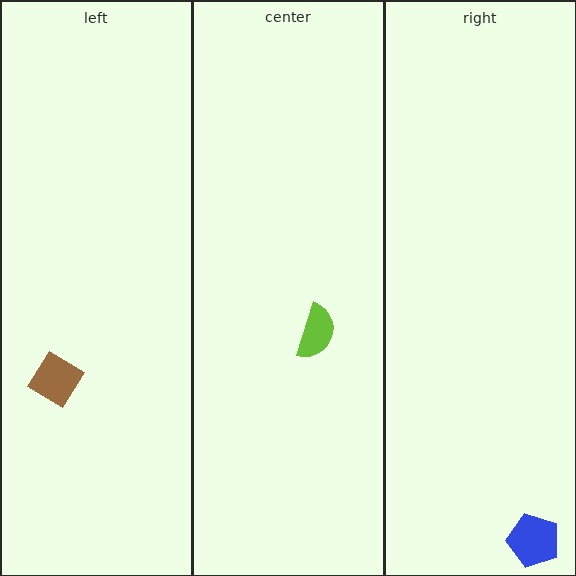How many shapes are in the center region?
1.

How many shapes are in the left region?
1.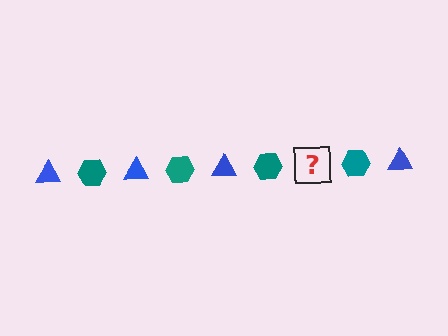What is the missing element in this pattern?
The missing element is a blue triangle.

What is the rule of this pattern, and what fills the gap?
The rule is that the pattern alternates between blue triangle and teal hexagon. The gap should be filled with a blue triangle.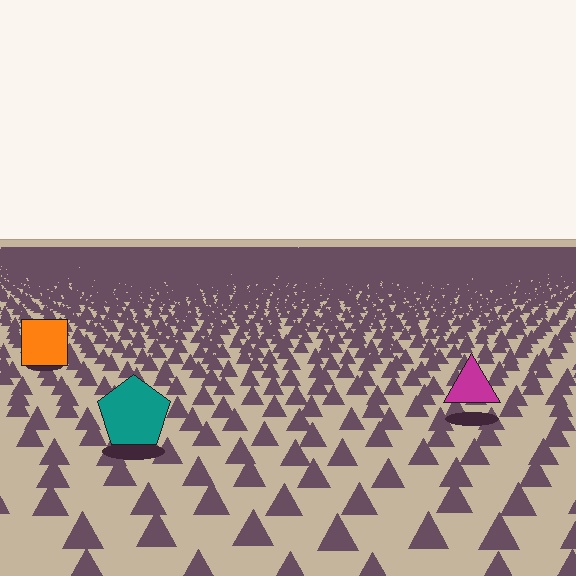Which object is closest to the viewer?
The teal pentagon is closest. The texture marks near it are larger and more spread out.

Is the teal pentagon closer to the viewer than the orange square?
Yes. The teal pentagon is closer — you can tell from the texture gradient: the ground texture is coarser near it.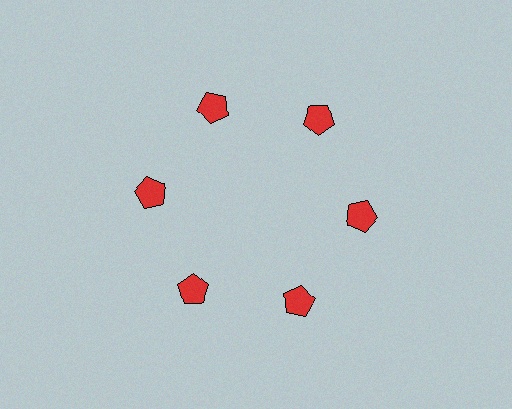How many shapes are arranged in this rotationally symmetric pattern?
There are 6 shapes, arranged in 6 groups of 1.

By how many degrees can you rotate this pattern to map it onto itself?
The pattern maps onto itself every 60 degrees of rotation.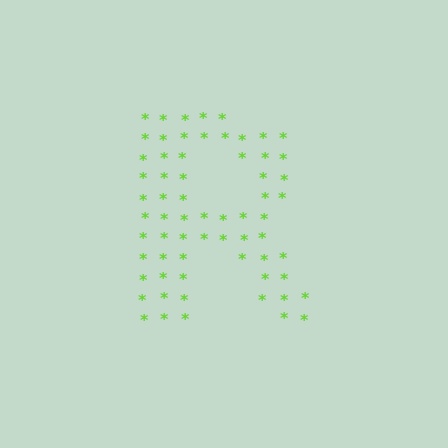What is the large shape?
The large shape is the letter R.